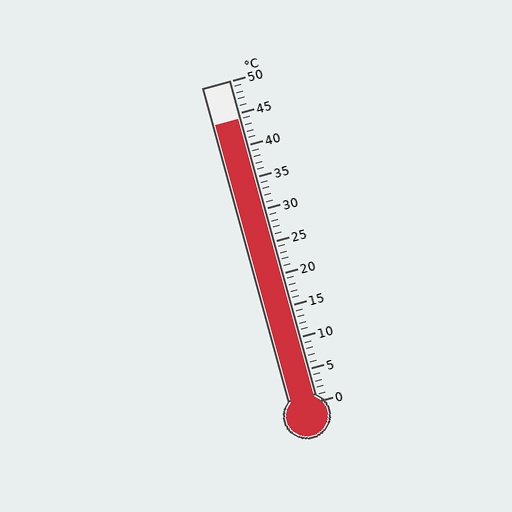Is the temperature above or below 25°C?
The temperature is above 25°C.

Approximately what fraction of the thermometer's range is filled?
The thermometer is filled to approximately 90% of its range.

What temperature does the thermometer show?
The thermometer shows approximately 44°C.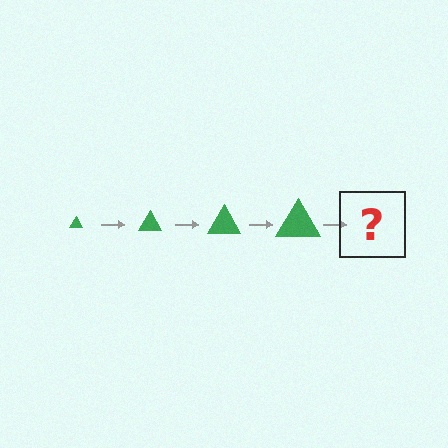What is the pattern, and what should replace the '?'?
The pattern is that the triangle gets progressively larger each step. The '?' should be a green triangle, larger than the previous one.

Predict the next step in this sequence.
The next step is a green triangle, larger than the previous one.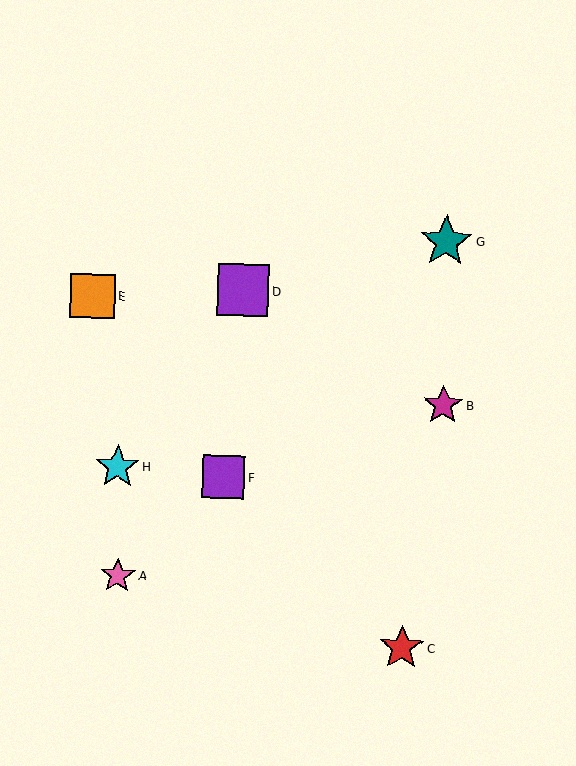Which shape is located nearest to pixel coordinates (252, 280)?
The purple square (labeled D) at (243, 290) is nearest to that location.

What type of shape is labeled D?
Shape D is a purple square.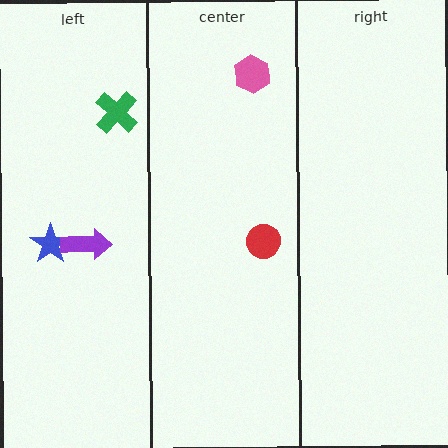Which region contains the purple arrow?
The left region.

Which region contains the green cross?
The left region.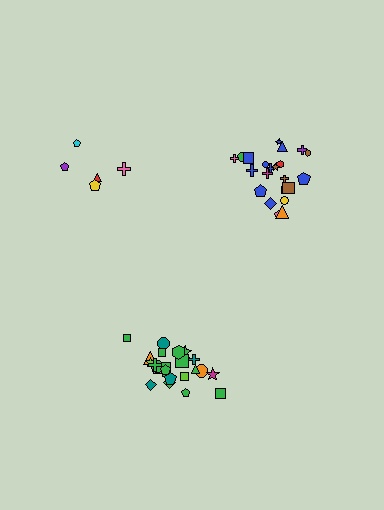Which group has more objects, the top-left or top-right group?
The top-right group.